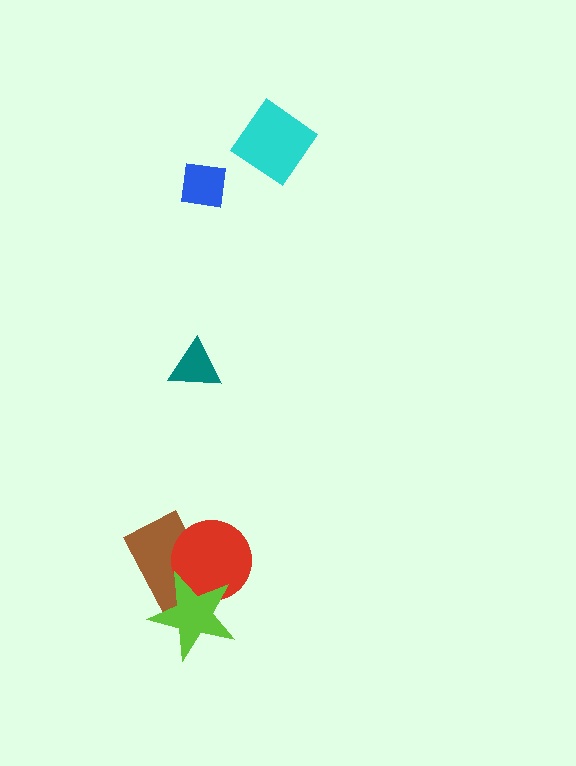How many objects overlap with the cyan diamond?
0 objects overlap with the cyan diamond.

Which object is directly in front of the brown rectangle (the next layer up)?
The red circle is directly in front of the brown rectangle.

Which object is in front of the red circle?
The lime star is in front of the red circle.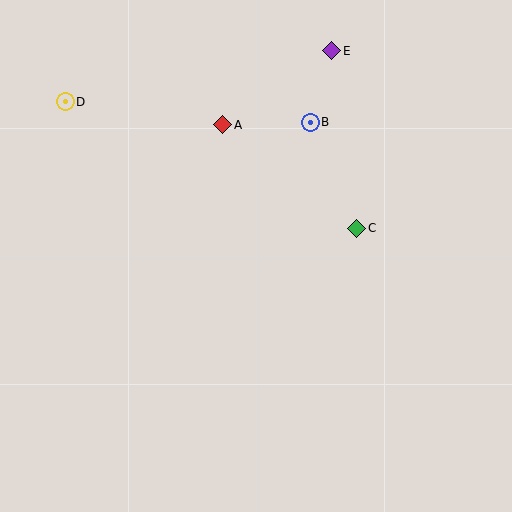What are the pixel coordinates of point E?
Point E is at (332, 51).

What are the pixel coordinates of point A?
Point A is at (223, 125).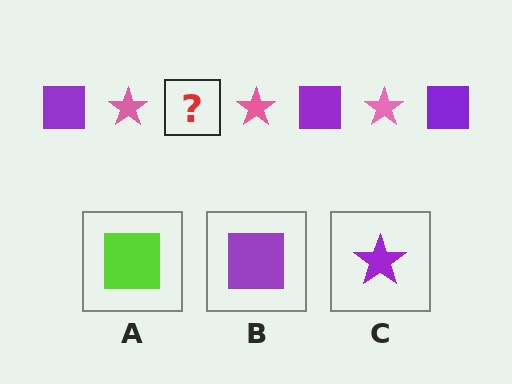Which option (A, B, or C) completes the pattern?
B.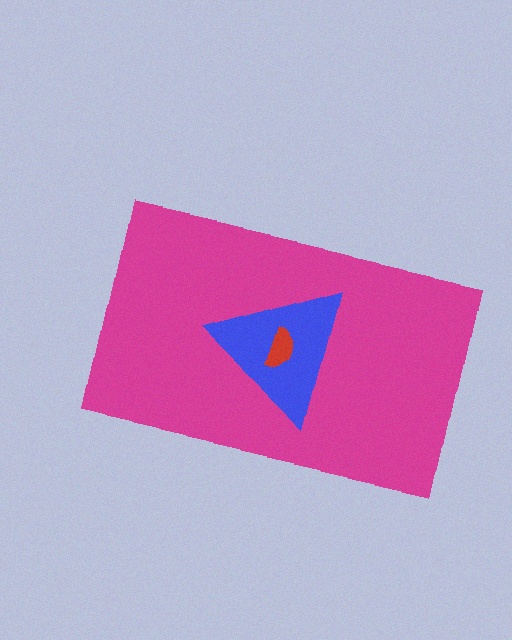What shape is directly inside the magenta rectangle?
The blue triangle.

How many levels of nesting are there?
3.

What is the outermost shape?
The magenta rectangle.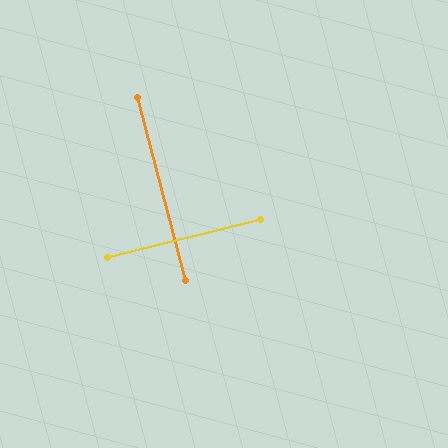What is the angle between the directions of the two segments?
Approximately 89 degrees.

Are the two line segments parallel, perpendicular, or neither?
Perpendicular — they meet at approximately 89°.